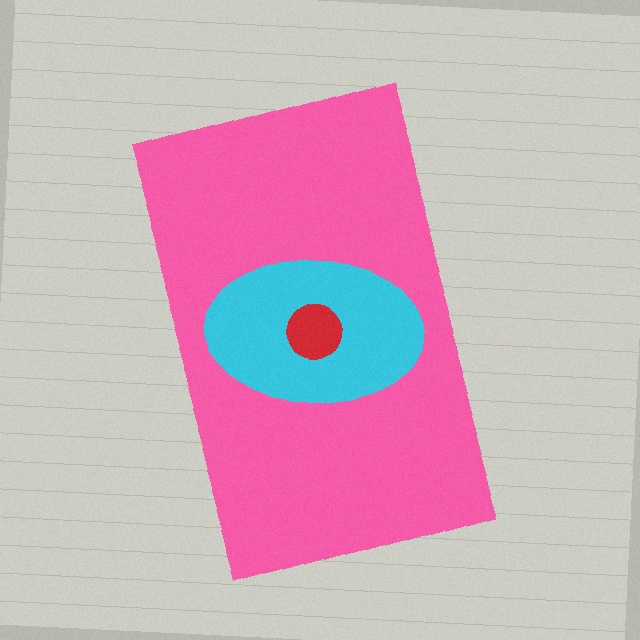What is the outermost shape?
The pink rectangle.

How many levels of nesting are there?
3.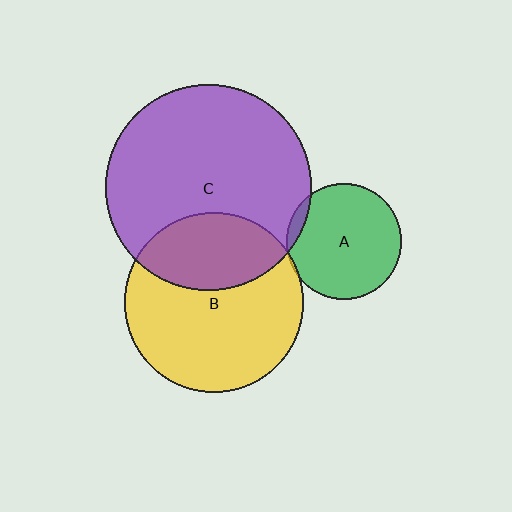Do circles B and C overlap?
Yes.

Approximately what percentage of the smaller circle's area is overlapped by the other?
Approximately 35%.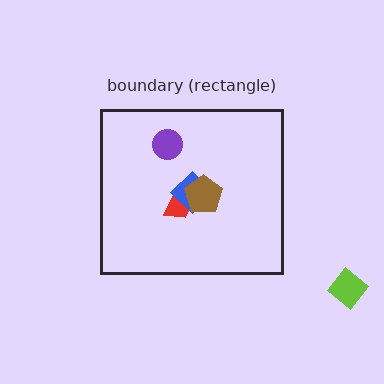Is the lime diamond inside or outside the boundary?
Outside.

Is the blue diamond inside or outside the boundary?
Inside.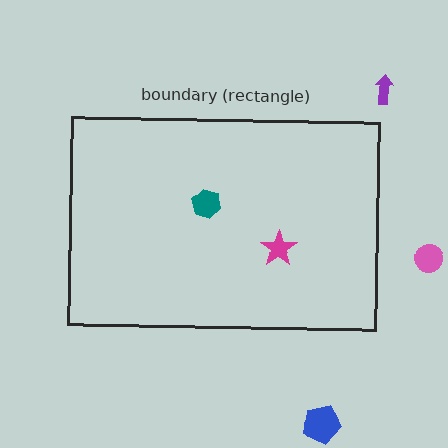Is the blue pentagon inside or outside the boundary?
Outside.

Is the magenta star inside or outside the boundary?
Inside.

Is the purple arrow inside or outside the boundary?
Outside.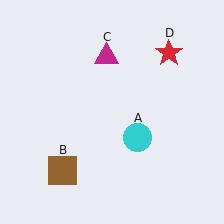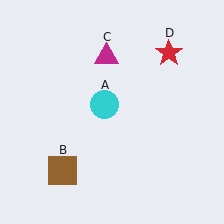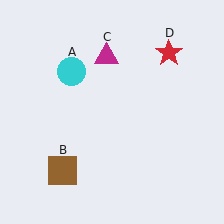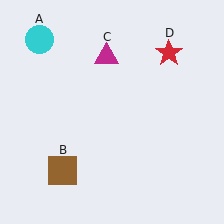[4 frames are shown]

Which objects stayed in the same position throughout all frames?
Brown square (object B) and magenta triangle (object C) and red star (object D) remained stationary.